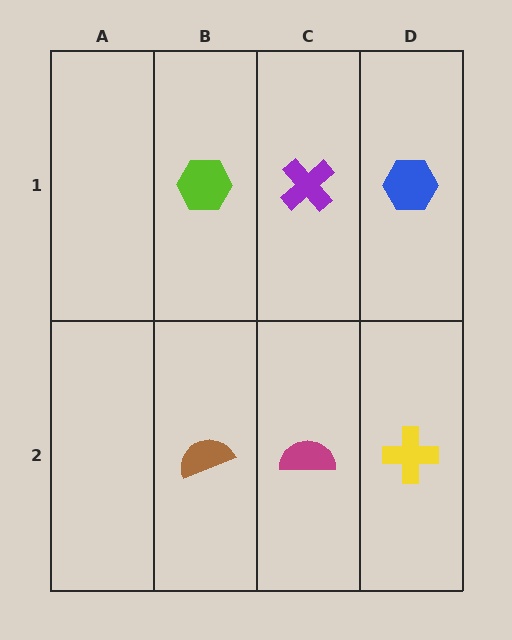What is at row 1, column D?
A blue hexagon.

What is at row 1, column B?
A lime hexagon.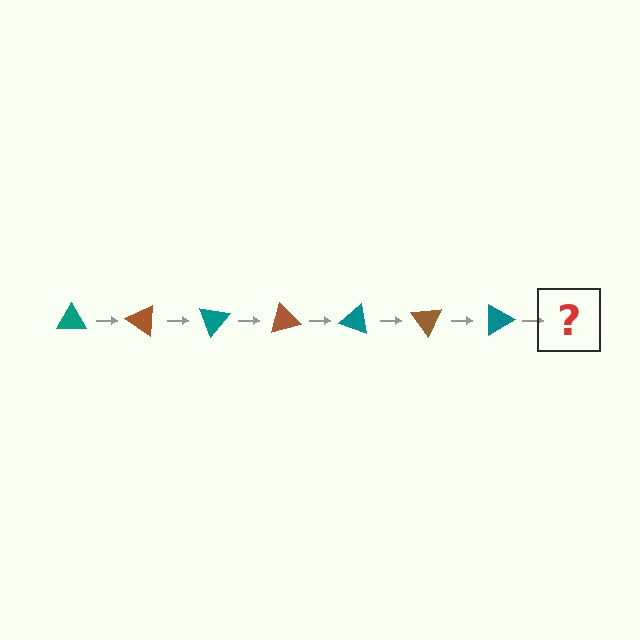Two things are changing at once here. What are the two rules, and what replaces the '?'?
The two rules are that it rotates 35 degrees each step and the color cycles through teal and brown. The '?' should be a brown triangle, rotated 245 degrees from the start.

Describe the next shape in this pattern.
It should be a brown triangle, rotated 245 degrees from the start.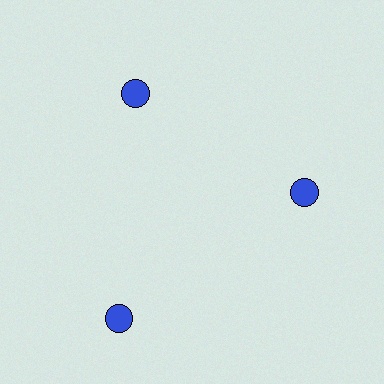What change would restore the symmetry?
The symmetry would be restored by moving it inward, back onto the ring so that all 3 circles sit at equal angles and equal distance from the center.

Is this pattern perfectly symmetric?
No. The 3 blue circles are arranged in a ring, but one element near the 7 o'clock position is pushed outward from the center, breaking the 3-fold rotational symmetry.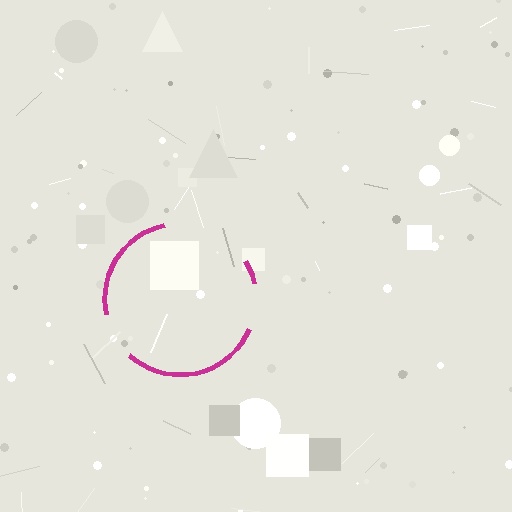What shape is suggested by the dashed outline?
The dashed outline suggests a circle.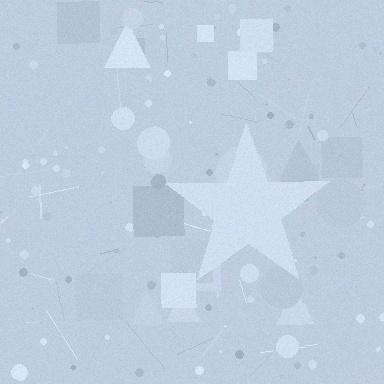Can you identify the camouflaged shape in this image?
The camouflaged shape is a star.